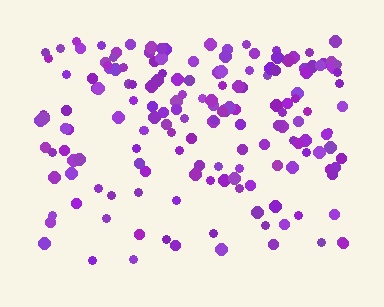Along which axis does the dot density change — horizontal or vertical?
Vertical.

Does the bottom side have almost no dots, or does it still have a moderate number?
Still a moderate number, just noticeably fewer than the top.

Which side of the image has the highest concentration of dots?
The top.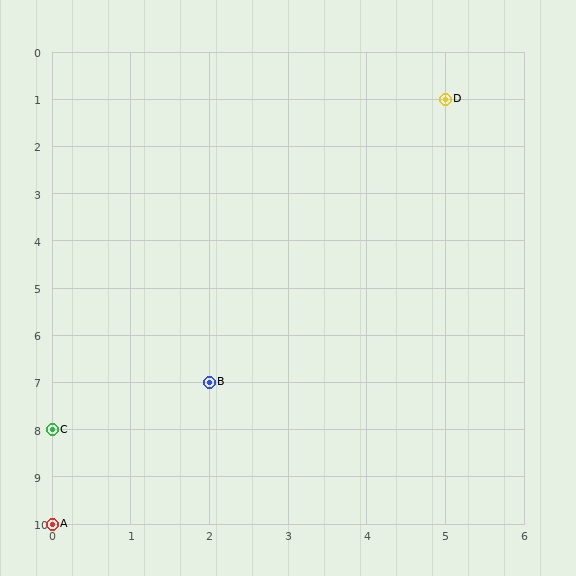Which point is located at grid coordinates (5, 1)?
Point D is at (5, 1).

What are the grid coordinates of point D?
Point D is at grid coordinates (5, 1).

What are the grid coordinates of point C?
Point C is at grid coordinates (0, 8).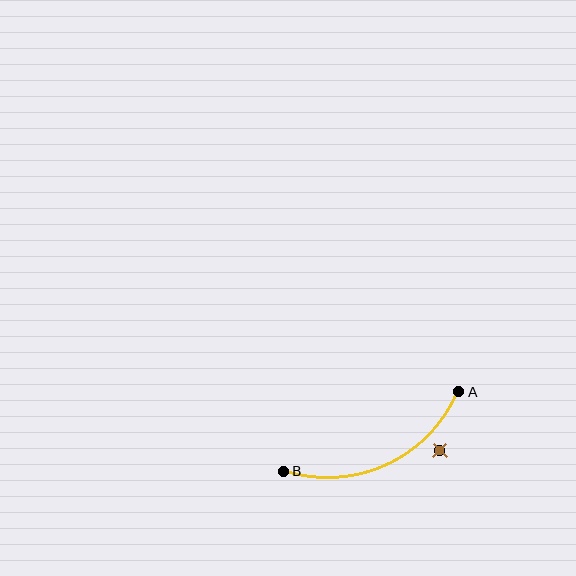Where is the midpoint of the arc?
The arc midpoint is the point on the curve farthest from the straight line joining A and B. It sits below that line.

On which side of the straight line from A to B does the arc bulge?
The arc bulges below the straight line connecting A and B.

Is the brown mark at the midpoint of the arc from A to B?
No — the brown mark does not lie on the arc at all. It sits slightly outside the curve.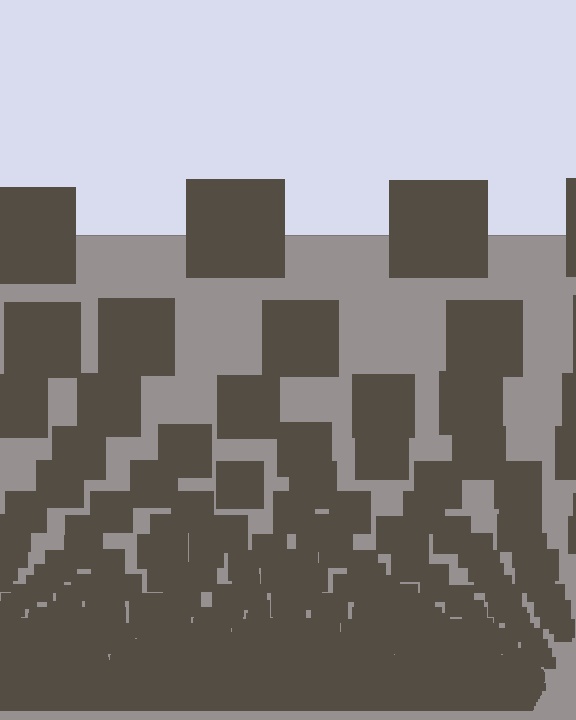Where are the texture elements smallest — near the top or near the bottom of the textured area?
Near the bottom.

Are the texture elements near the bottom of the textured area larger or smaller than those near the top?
Smaller. The gradient is inverted — elements near the bottom are smaller and denser.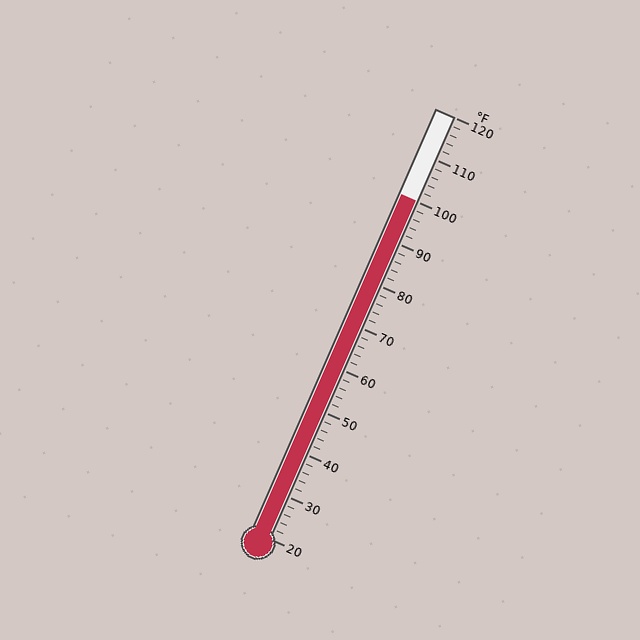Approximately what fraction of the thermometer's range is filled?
The thermometer is filled to approximately 80% of its range.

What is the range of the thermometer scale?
The thermometer scale ranges from 20°F to 120°F.